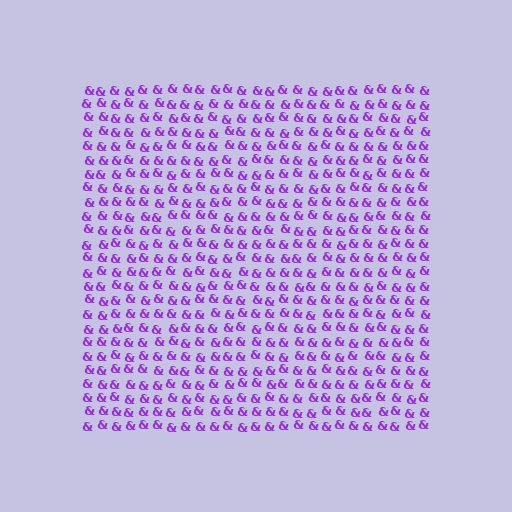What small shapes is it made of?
It is made of small ampersands.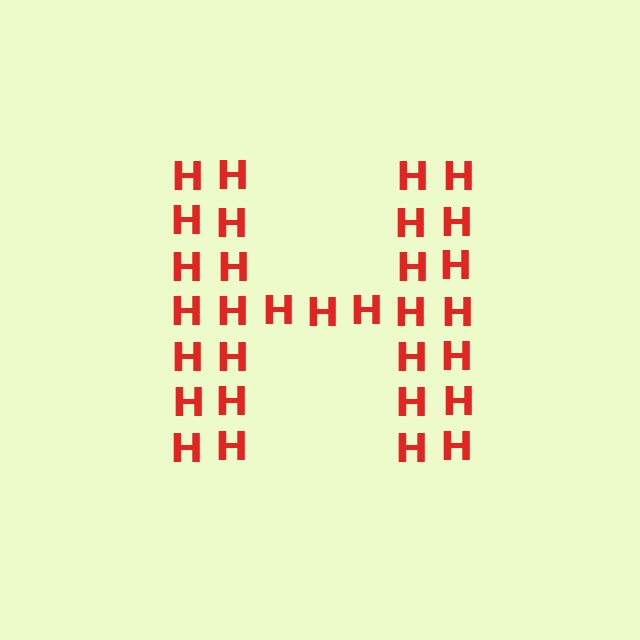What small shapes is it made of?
It is made of small letter H's.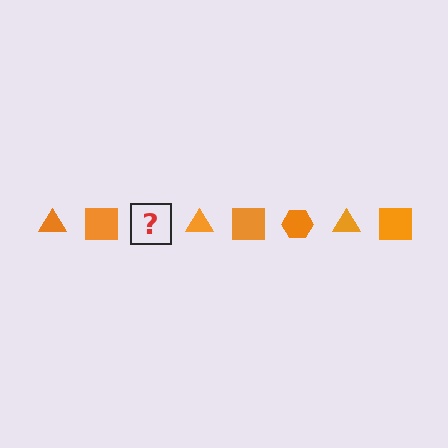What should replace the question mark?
The question mark should be replaced with an orange hexagon.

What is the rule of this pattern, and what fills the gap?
The rule is that the pattern cycles through triangle, square, hexagon shapes in orange. The gap should be filled with an orange hexagon.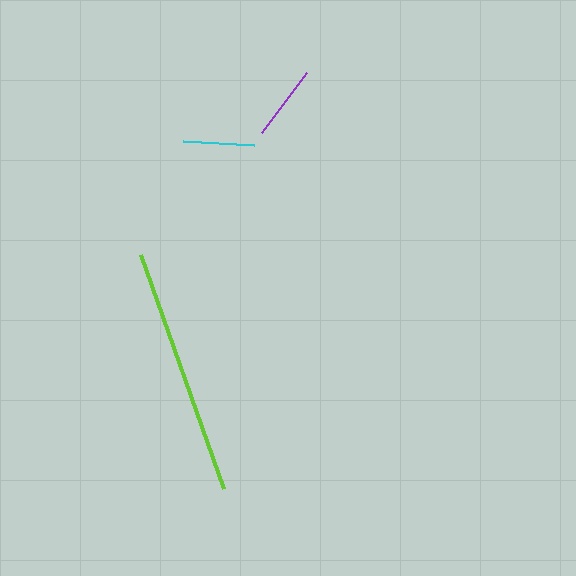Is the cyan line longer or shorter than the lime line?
The lime line is longer than the cyan line.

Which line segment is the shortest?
The cyan line is the shortest at approximately 70 pixels.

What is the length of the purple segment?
The purple segment is approximately 76 pixels long.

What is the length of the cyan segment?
The cyan segment is approximately 70 pixels long.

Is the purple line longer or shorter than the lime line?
The lime line is longer than the purple line.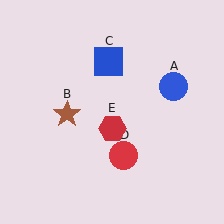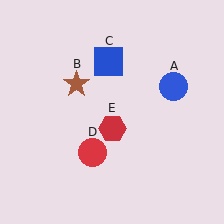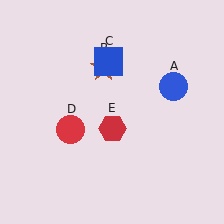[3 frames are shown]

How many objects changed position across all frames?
2 objects changed position: brown star (object B), red circle (object D).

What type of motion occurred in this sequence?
The brown star (object B), red circle (object D) rotated clockwise around the center of the scene.